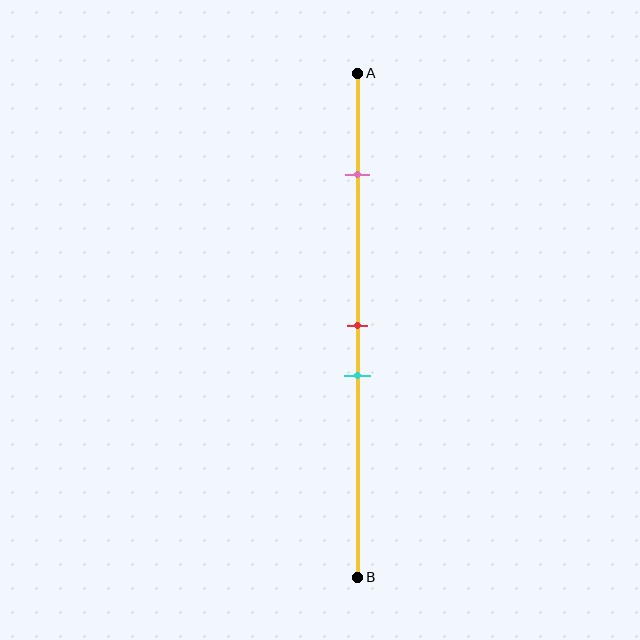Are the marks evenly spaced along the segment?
No, the marks are not evenly spaced.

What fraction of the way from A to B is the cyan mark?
The cyan mark is approximately 60% (0.6) of the way from A to B.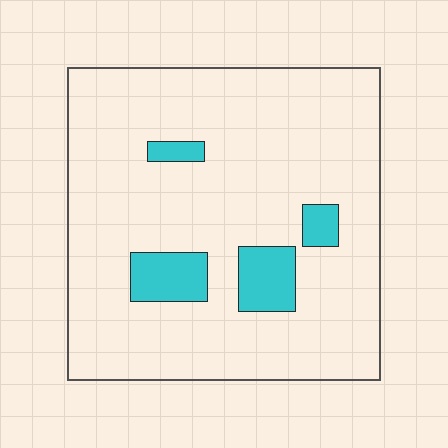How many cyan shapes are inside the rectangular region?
4.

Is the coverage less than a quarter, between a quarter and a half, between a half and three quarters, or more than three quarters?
Less than a quarter.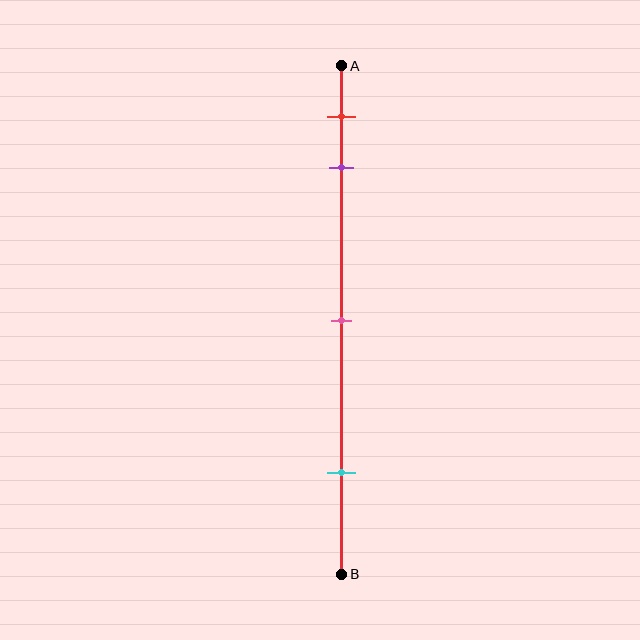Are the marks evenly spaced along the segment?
No, the marks are not evenly spaced.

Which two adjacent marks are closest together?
The red and purple marks are the closest adjacent pair.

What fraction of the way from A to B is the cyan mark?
The cyan mark is approximately 80% (0.8) of the way from A to B.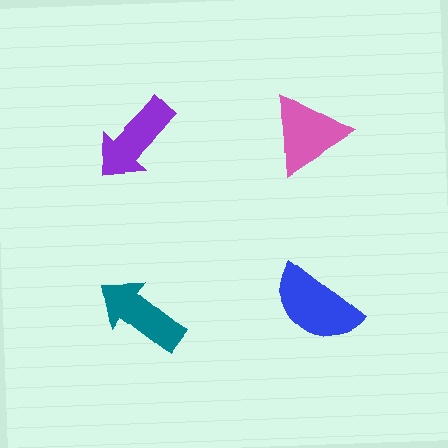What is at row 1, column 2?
A pink triangle.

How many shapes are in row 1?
2 shapes.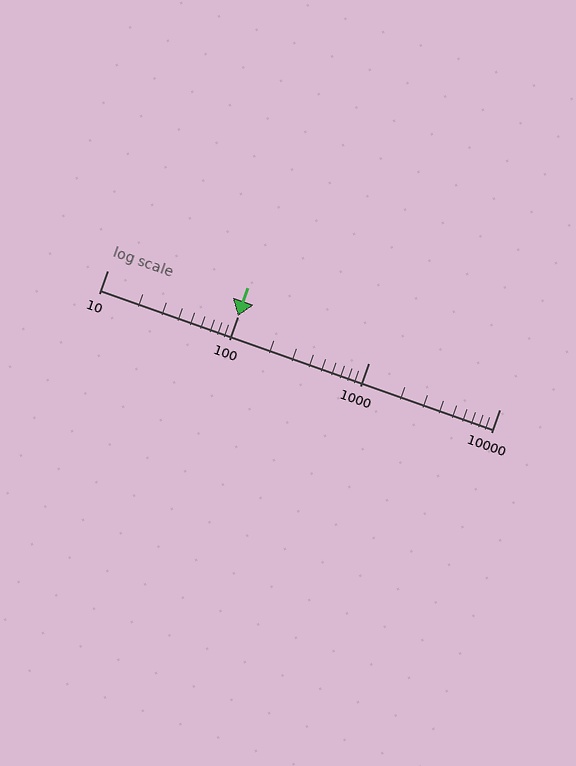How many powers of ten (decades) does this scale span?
The scale spans 3 decades, from 10 to 10000.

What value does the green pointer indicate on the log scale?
The pointer indicates approximately 99.